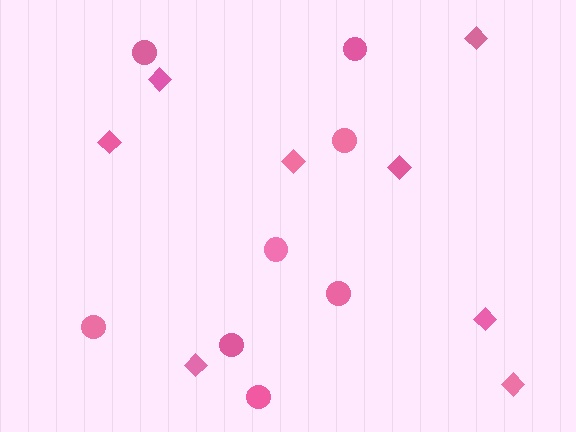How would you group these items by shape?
There are 2 groups: one group of diamonds (8) and one group of circles (8).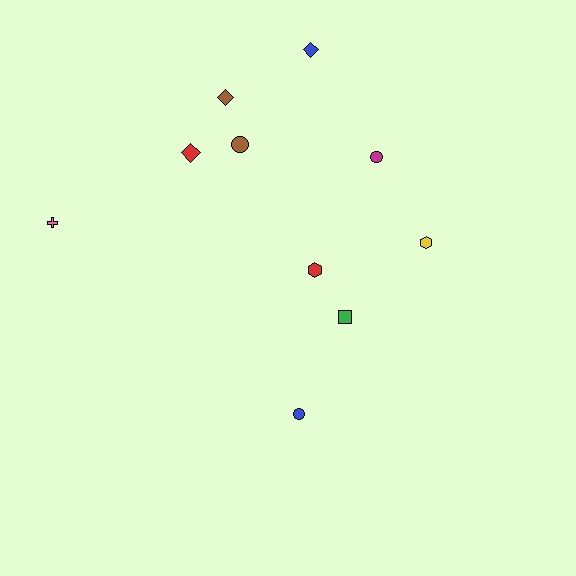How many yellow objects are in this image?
There is 1 yellow object.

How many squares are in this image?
There is 1 square.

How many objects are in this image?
There are 10 objects.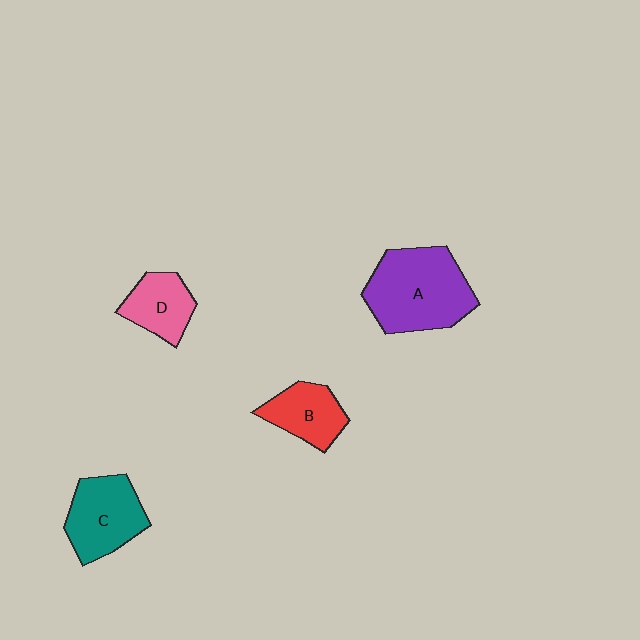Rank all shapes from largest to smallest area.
From largest to smallest: A (purple), C (teal), B (red), D (pink).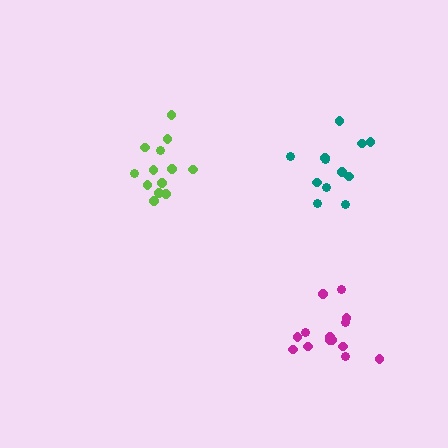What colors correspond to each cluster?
The clusters are colored: magenta, teal, lime.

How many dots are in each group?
Group 1: 14 dots, Group 2: 12 dots, Group 3: 13 dots (39 total).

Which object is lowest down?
The magenta cluster is bottommost.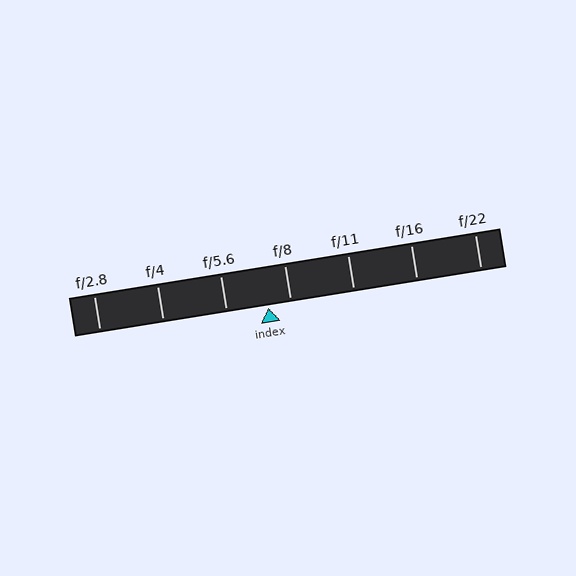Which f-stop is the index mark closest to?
The index mark is closest to f/8.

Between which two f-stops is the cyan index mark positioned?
The index mark is between f/5.6 and f/8.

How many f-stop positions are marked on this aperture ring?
There are 7 f-stop positions marked.